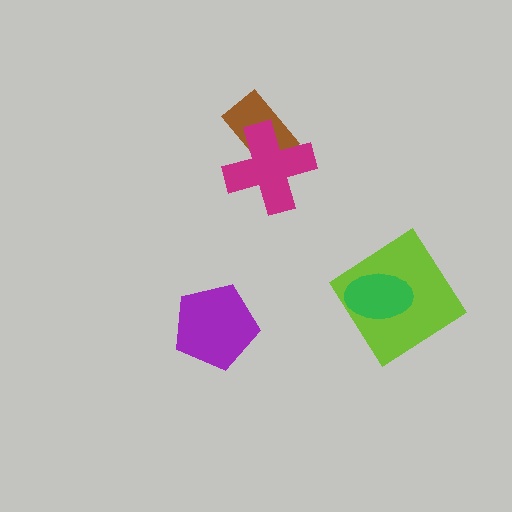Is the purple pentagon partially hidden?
No, no other shape covers it.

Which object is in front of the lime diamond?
The green ellipse is in front of the lime diamond.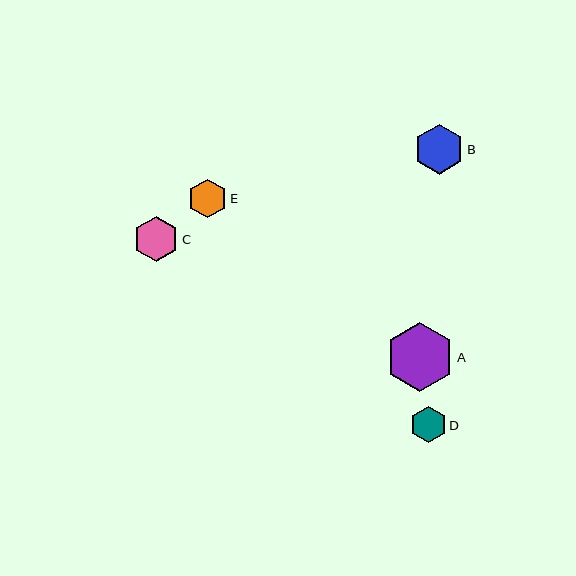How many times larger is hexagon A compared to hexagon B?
Hexagon A is approximately 1.4 times the size of hexagon B.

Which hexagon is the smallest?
Hexagon D is the smallest with a size of approximately 36 pixels.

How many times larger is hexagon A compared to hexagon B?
Hexagon A is approximately 1.4 times the size of hexagon B.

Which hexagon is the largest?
Hexagon A is the largest with a size of approximately 68 pixels.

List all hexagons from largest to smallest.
From largest to smallest: A, B, C, E, D.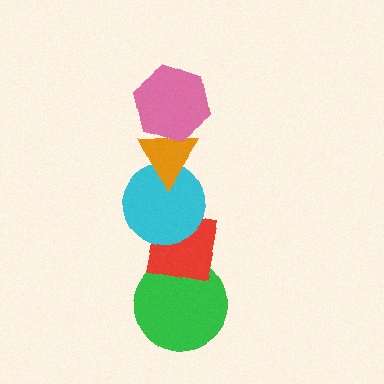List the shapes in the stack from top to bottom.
From top to bottom: the pink hexagon, the orange triangle, the cyan circle, the red square, the green circle.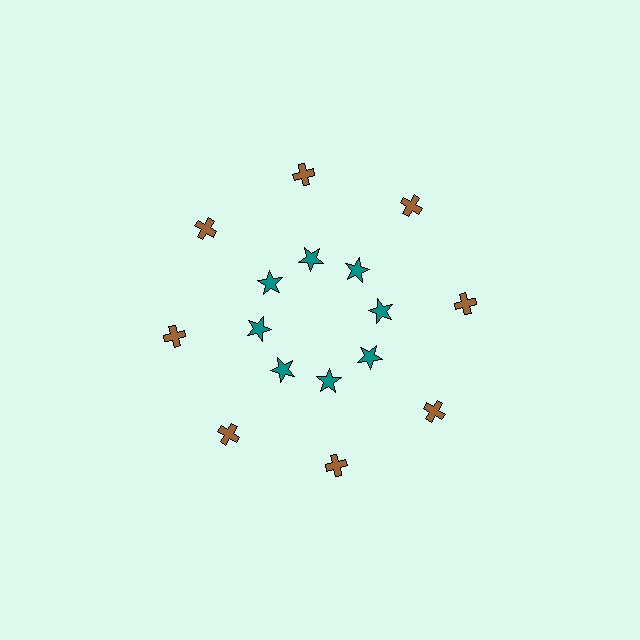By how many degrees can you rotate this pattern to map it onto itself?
The pattern maps onto itself every 45 degrees of rotation.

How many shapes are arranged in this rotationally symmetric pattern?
There are 16 shapes, arranged in 8 groups of 2.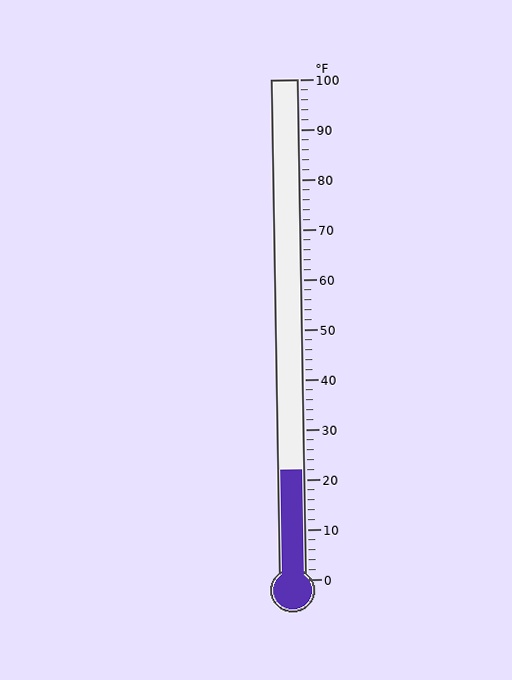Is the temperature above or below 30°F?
The temperature is below 30°F.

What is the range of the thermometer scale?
The thermometer scale ranges from 0°F to 100°F.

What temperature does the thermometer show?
The thermometer shows approximately 22°F.